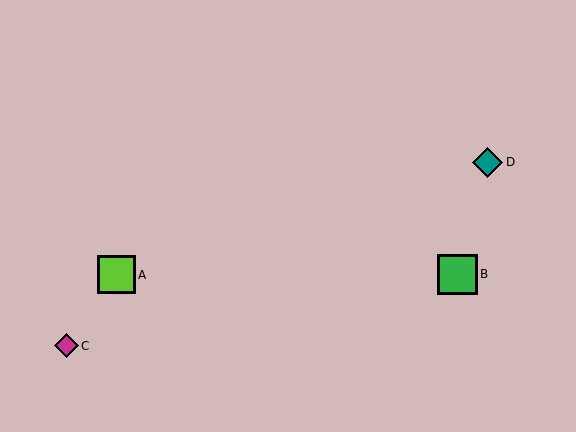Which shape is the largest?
The green square (labeled B) is the largest.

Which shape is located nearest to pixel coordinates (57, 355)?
The magenta diamond (labeled C) at (66, 346) is nearest to that location.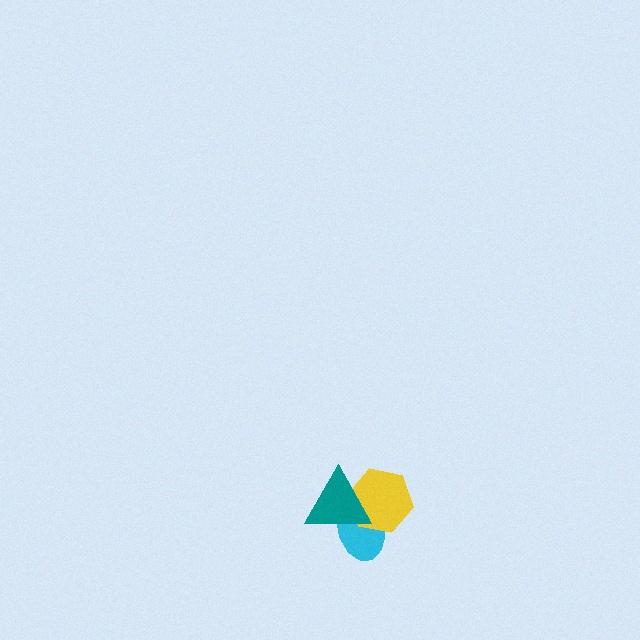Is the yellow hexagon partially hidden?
Yes, it is partially covered by another shape.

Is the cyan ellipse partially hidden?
Yes, it is partially covered by another shape.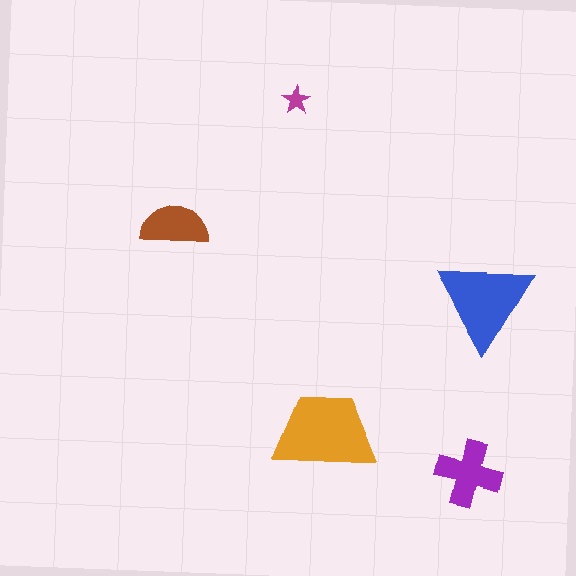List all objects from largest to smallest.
The orange trapezoid, the blue triangle, the purple cross, the brown semicircle, the magenta star.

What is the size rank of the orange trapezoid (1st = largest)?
1st.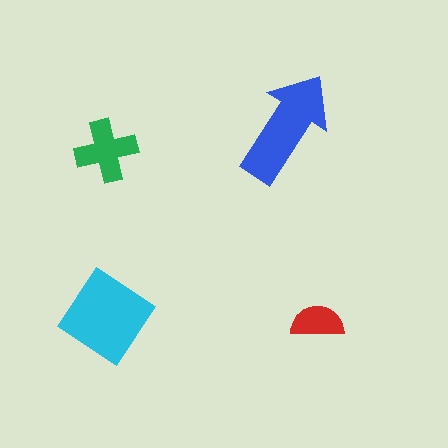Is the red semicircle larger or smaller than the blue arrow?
Smaller.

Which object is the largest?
The cyan diamond.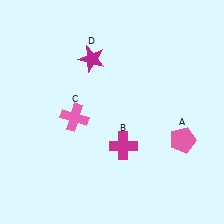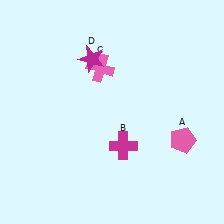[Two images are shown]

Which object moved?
The pink cross (C) moved up.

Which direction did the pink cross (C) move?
The pink cross (C) moved up.